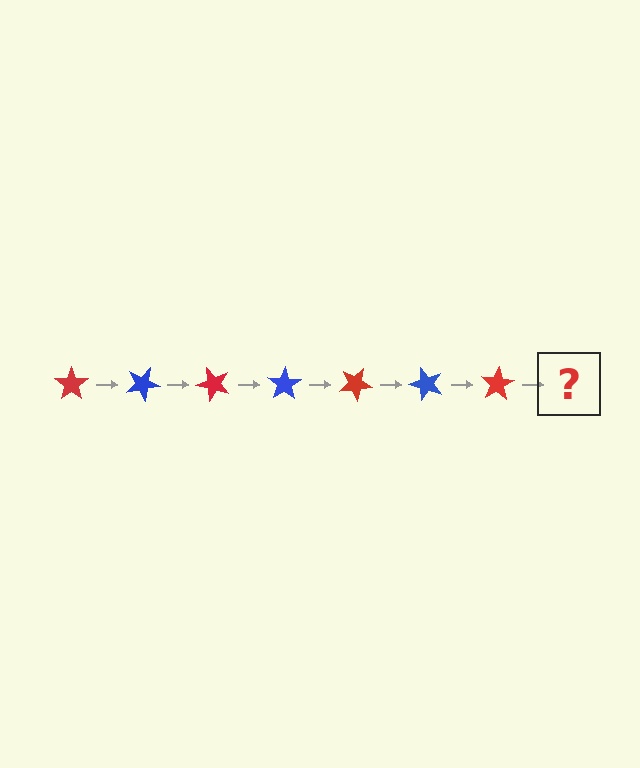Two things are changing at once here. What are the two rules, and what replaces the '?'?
The two rules are that it rotates 25 degrees each step and the color cycles through red and blue. The '?' should be a blue star, rotated 175 degrees from the start.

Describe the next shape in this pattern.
It should be a blue star, rotated 175 degrees from the start.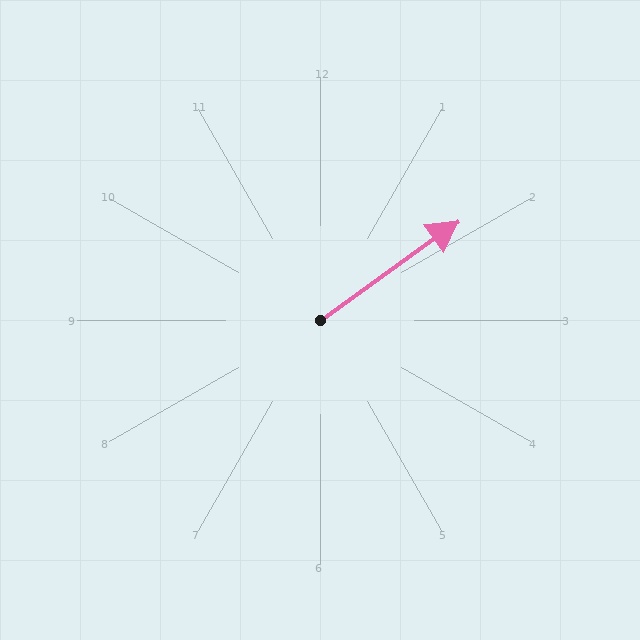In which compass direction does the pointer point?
Northeast.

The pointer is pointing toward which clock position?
Roughly 2 o'clock.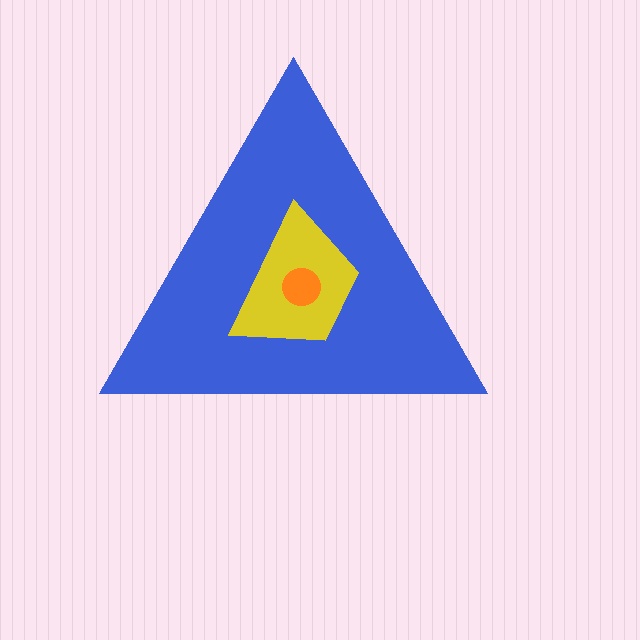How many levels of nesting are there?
3.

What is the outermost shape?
The blue triangle.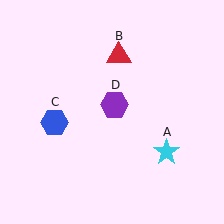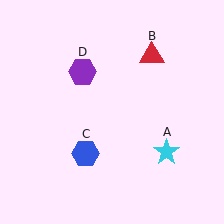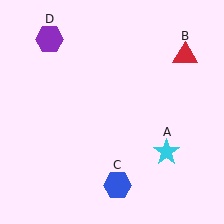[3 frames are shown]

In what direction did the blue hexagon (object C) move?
The blue hexagon (object C) moved down and to the right.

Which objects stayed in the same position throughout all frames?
Cyan star (object A) remained stationary.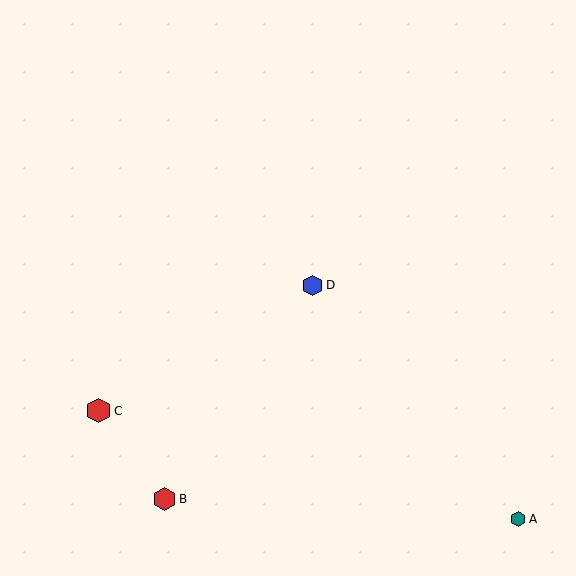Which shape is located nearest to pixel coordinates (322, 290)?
The blue hexagon (labeled D) at (313, 285) is nearest to that location.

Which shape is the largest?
The red hexagon (labeled C) is the largest.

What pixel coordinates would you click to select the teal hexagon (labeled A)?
Click at (518, 519) to select the teal hexagon A.